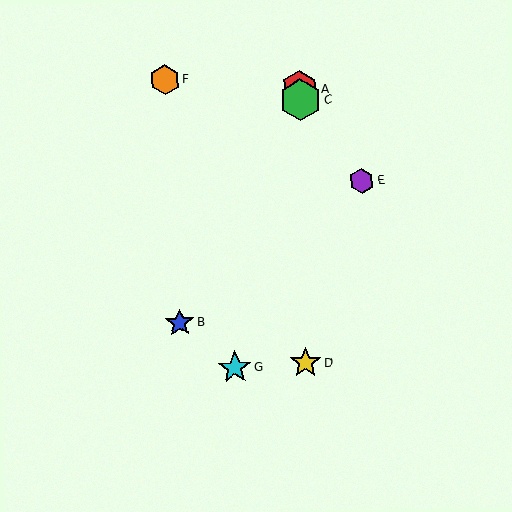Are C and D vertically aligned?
Yes, both are at x≈300.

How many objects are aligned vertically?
3 objects (A, C, D) are aligned vertically.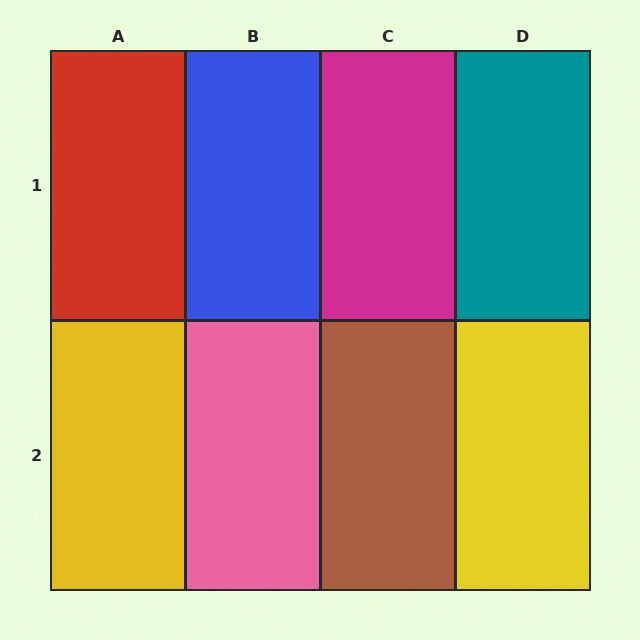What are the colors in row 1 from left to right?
Red, blue, magenta, teal.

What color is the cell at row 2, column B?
Pink.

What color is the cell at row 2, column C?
Brown.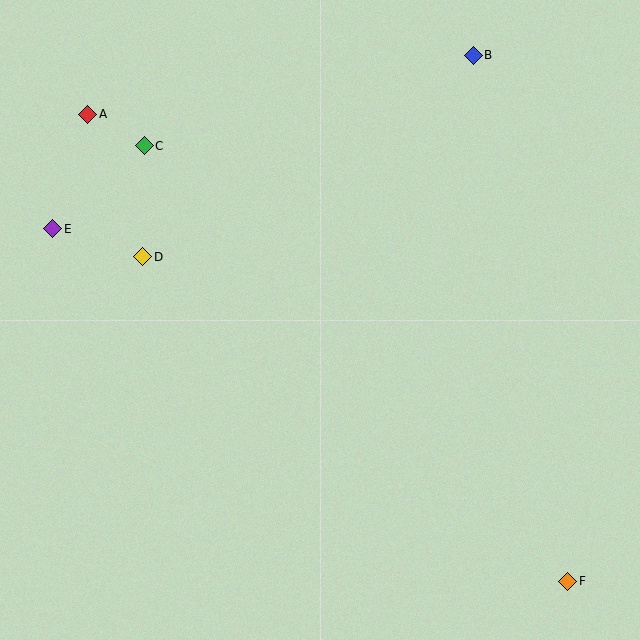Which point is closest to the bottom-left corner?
Point D is closest to the bottom-left corner.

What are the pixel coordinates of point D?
Point D is at (143, 257).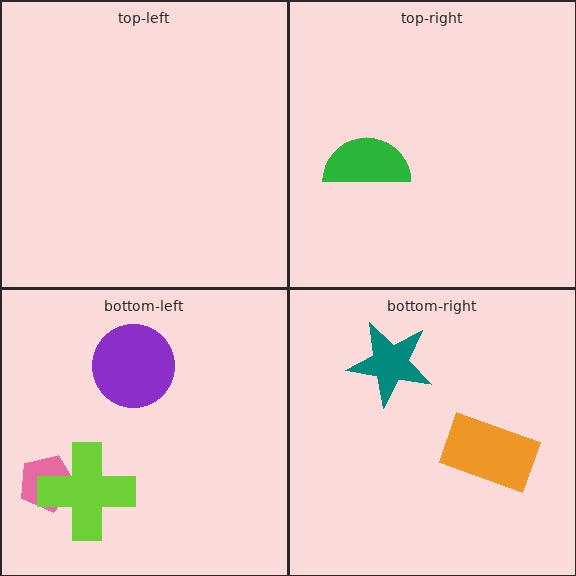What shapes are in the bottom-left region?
The pink pentagon, the lime cross, the purple circle.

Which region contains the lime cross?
The bottom-left region.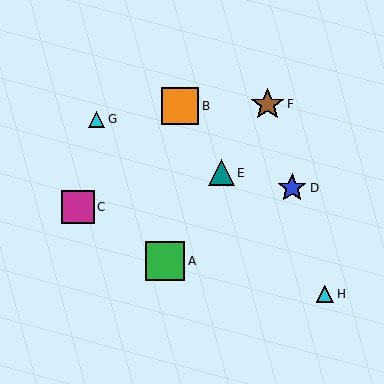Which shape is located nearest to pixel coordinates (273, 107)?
The brown star (labeled F) at (267, 104) is nearest to that location.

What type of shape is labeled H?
Shape H is a cyan triangle.